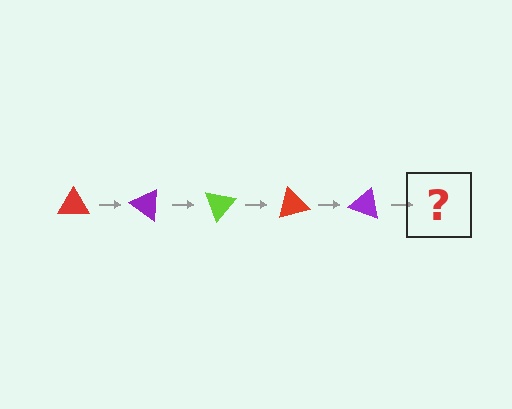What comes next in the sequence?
The next element should be a lime triangle, rotated 175 degrees from the start.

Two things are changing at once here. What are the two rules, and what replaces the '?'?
The two rules are that it rotates 35 degrees each step and the color cycles through red, purple, and lime. The '?' should be a lime triangle, rotated 175 degrees from the start.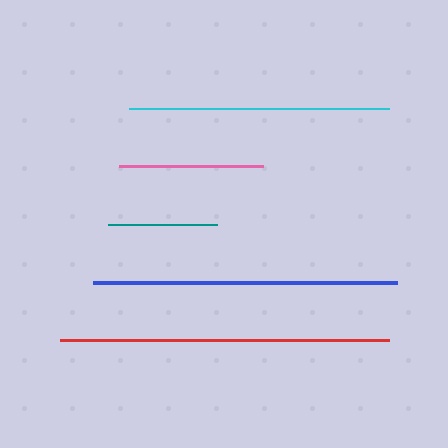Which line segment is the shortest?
The teal line is the shortest at approximately 110 pixels.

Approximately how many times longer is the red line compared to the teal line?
The red line is approximately 3.0 times the length of the teal line.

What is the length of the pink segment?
The pink segment is approximately 144 pixels long.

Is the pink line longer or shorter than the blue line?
The blue line is longer than the pink line.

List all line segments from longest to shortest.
From longest to shortest: red, blue, cyan, pink, teal.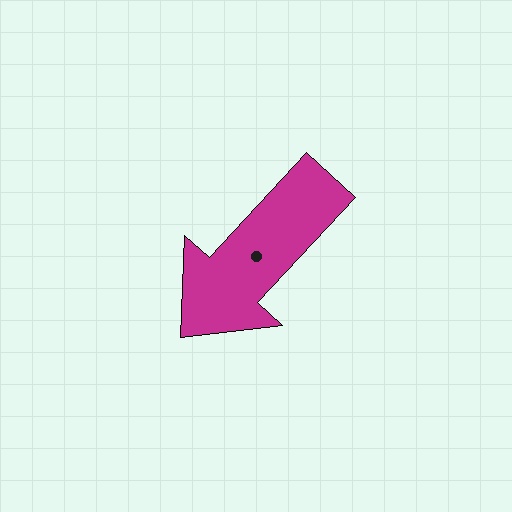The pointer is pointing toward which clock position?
Roughly 7 o'clock.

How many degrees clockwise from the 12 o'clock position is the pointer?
Approximately 223 degrees.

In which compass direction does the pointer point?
Southwest.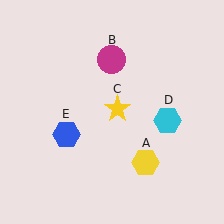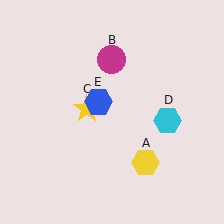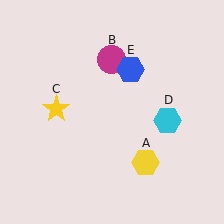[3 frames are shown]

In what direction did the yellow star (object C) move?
The yellow star (object C) moved left.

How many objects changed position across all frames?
2 objects changed position: yellow star (object C), blue hexagon (object E).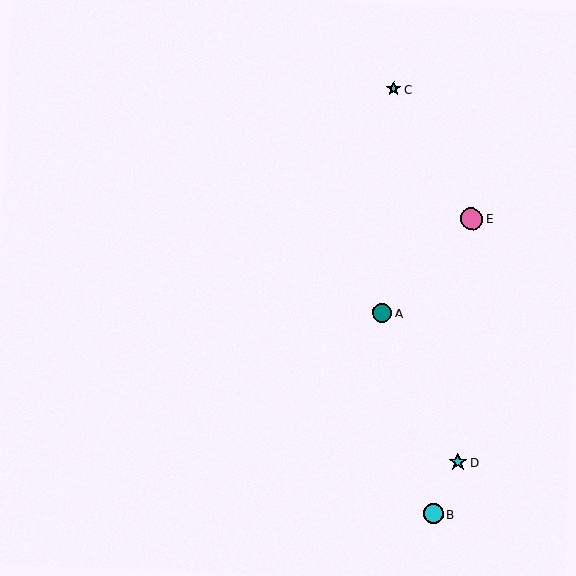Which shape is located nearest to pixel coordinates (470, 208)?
The pink circle (labeled E) at (472, 219) is nearest to that location.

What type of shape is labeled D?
Shape D is a cyan star.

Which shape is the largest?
The pink circle (labeled E) is the largest.